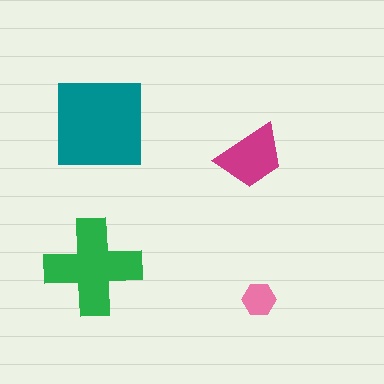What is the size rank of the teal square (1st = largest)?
1st.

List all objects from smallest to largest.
The pink hexagon, the magenta trapezoid, the green cross, the teal square.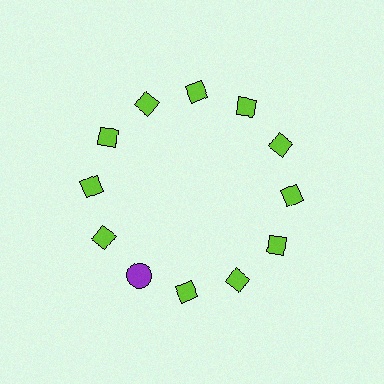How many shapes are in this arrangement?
There are 12 shapes arranged in a ring pattern.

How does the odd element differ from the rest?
It differs in both color (purple instead of lime) and shape (circle instead of diamond).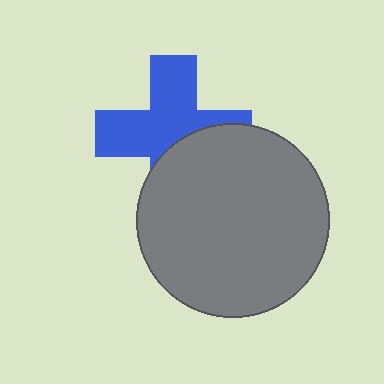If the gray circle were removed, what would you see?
You would see the complete blue cross.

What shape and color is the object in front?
The object in front is a gray circle.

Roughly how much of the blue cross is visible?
About half of it is visible (roughly 61%).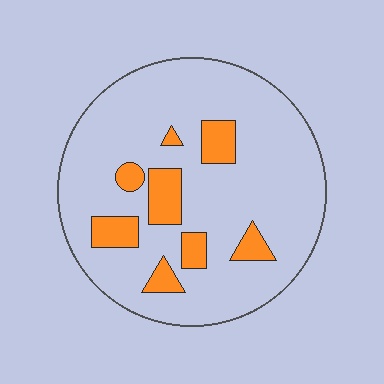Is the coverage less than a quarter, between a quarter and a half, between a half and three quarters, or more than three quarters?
Less than a quarter.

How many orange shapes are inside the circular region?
8.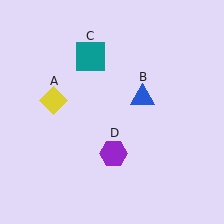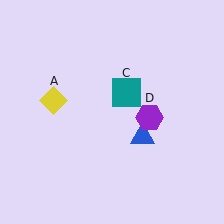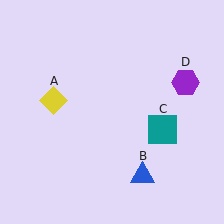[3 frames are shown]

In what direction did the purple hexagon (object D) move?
The purple hexagon (object D) moved up and to the right.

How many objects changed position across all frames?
3 objects changed position: blue triangle (object B), teal square (object C), purple hexagon (object D).